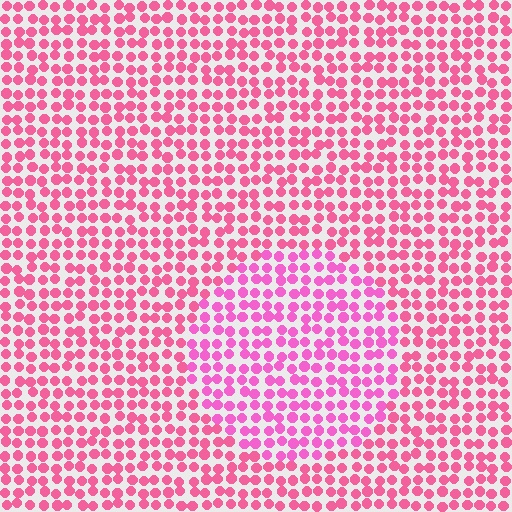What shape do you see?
I see a circle.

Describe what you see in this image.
The image is filled with small pink elements in a uniform arrangement. A circle-shaped region is visible where the elements are tinted to a slightly different hue, forming a subtle color boundary.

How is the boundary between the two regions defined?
The boundary is defined purely by a slight shift in hue (about 20 degrees). Spacing, size, and orientation are identical on both sides.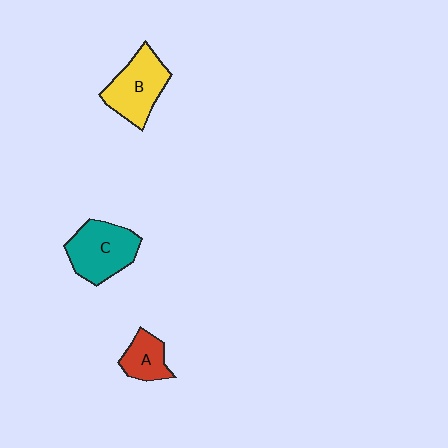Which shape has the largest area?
Shape C (teal).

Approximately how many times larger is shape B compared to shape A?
Approximately 1.8 times.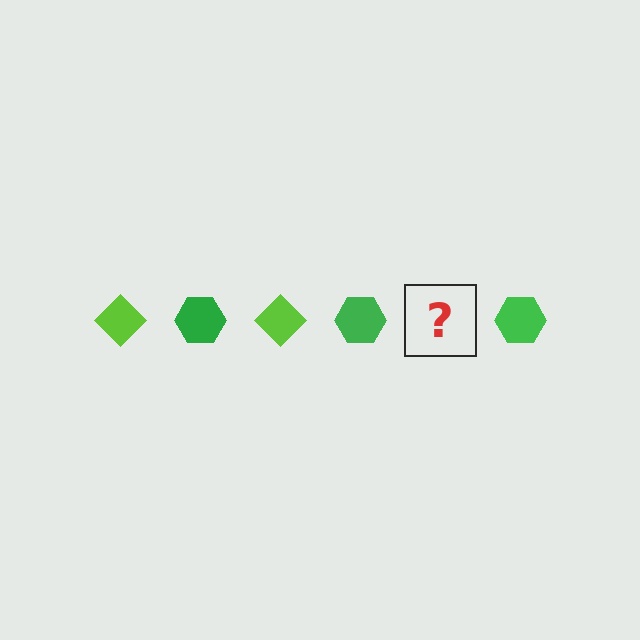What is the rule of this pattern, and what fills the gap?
The rule is that the pattern alternates between lime diamond and green hexagon. The gap should be filled with a lime diamond.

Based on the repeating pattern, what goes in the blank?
The blank should be a lime diamond.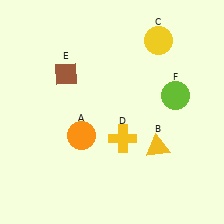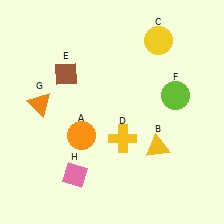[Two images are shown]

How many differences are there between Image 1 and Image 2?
There are 2 differences between the two images.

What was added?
An orange triangle (G), a pink diamond (H) were added in Image 2.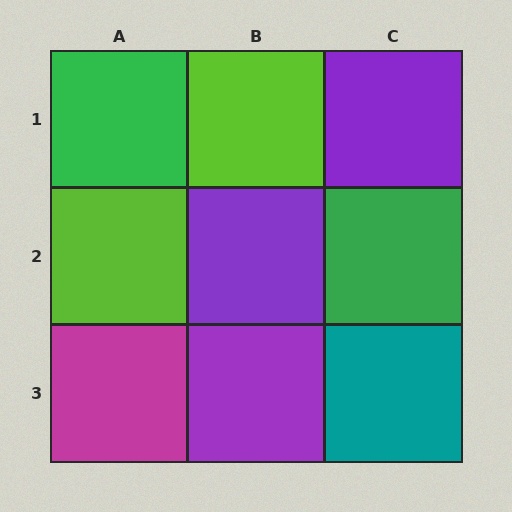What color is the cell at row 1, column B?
Lime.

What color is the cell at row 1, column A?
Green.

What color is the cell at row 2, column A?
Lime.